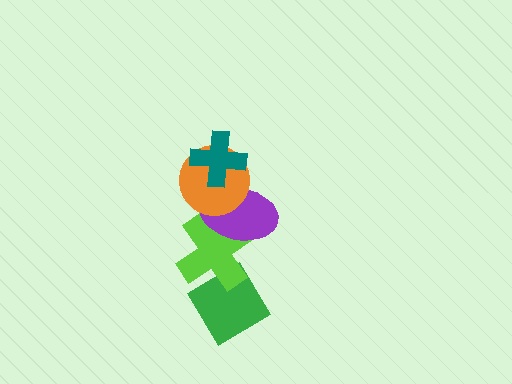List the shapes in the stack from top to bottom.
From top to bottom: the teal cross, the orange circle, the purple ellipse, the lime cross, the green diamond.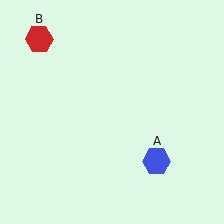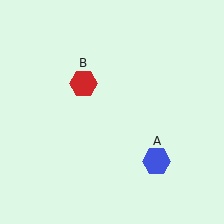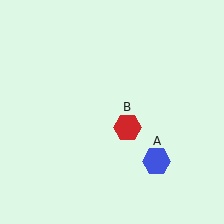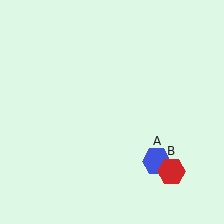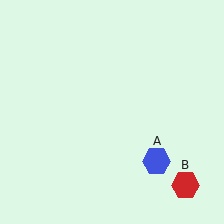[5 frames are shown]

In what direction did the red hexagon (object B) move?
The red hexagon (object B) moved down and to the right.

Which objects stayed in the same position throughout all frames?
Blue hexagon (object A) remained stationary.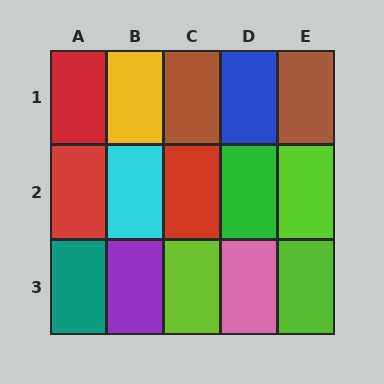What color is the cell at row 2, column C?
Red.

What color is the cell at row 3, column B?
Purple.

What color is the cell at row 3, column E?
Lime.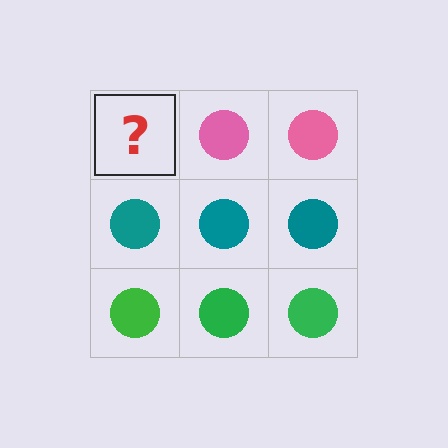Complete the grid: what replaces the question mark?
The question mark should be replaced with a pink circle.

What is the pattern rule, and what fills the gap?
The rule is that each row has a consistent color. The gap should be filled with a pink circle.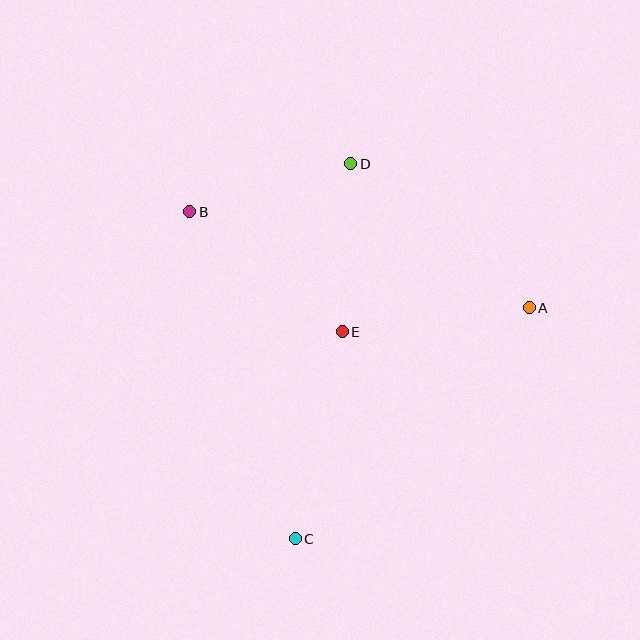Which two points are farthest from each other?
Points C and D are farthest from each other.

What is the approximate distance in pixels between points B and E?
The distance between B and E is approximately 194 pixels.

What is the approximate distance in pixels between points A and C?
The distance between A and C is approximately 329 pixels.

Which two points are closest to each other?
Points B and D are closest to each other.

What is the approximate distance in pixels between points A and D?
The distance between A and D is approximately 230 pixels.